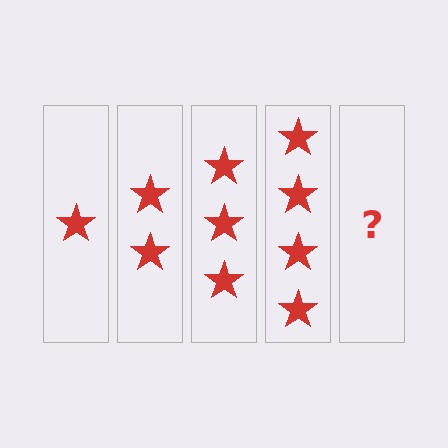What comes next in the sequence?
The next element should be 5 stars.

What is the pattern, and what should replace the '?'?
The pattern is that each step adds one more star. The '?' should be 5 stars.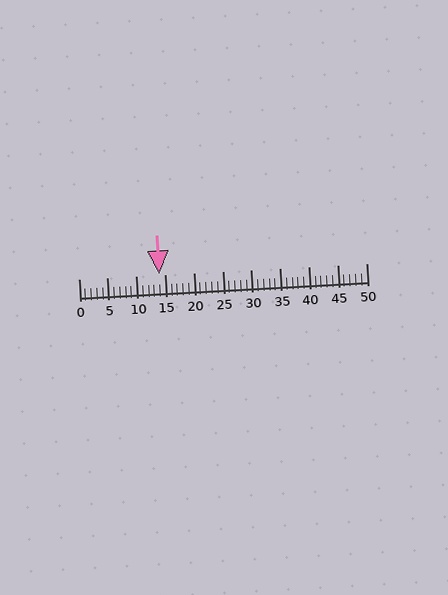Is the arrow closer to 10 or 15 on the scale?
The arrow is closer to 15.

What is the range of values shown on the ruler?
The ruler shows values from 0 to 50.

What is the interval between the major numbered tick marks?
The major tick marks are spaced 5 units apart.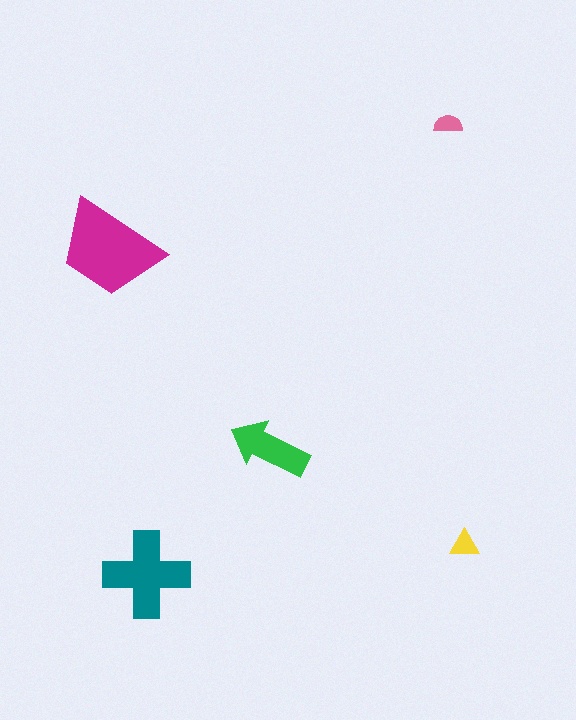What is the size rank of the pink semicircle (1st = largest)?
5th.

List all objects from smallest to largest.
The pink semicircle, the yellow triangle, the green arrow, the teal cross, the magenta trapezoid.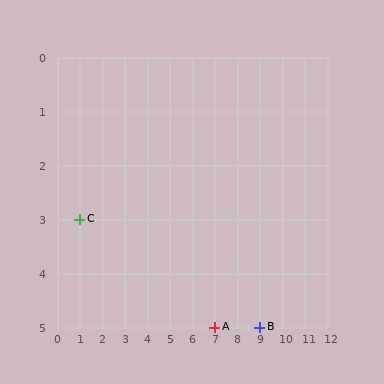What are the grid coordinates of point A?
Point A is at grid coordinates (7, 5).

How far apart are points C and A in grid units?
Points C and A are 6 columns and 2 rows apart (about 6.3 grid units diagonally).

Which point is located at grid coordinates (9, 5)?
Point B is at (9, 5).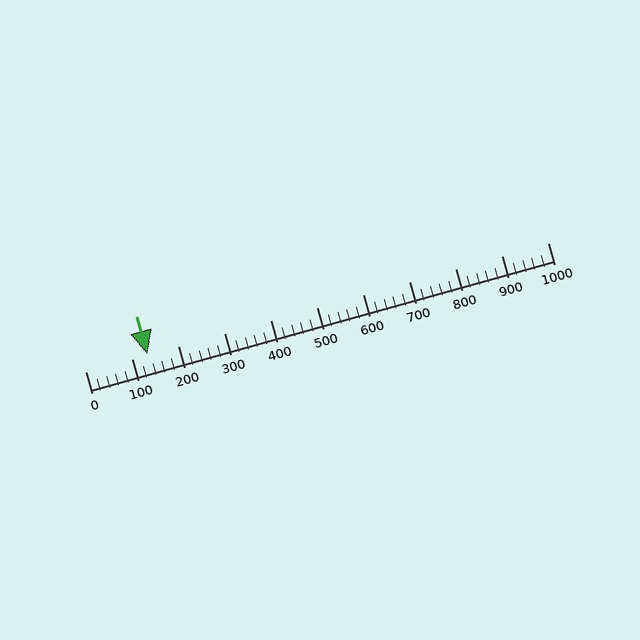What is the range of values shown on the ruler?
The ruler shows values from 0 to 1000.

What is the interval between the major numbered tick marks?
The major tick marks are spaced 100 units apart.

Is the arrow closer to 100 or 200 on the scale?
The arrow is closer to 100.